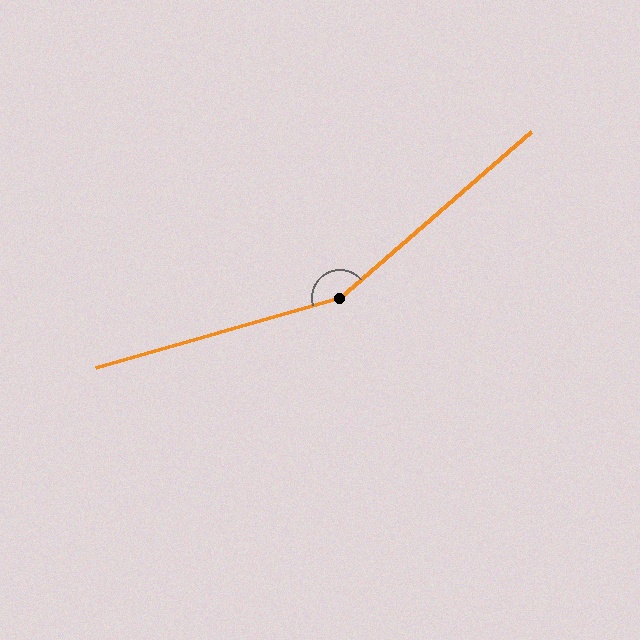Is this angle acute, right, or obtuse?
It is obtuse.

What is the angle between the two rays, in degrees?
Approximately 155 degrees.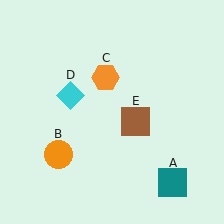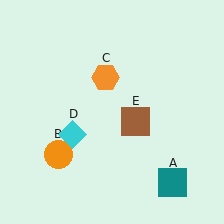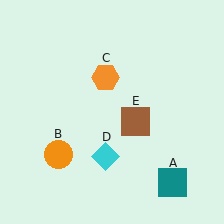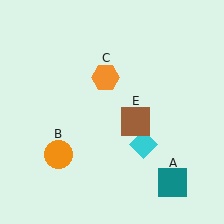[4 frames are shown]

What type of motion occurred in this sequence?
The cyan diamond (object D) rotated counterclockwise around the center of the scene.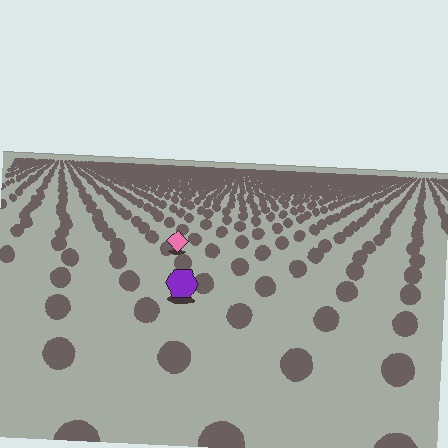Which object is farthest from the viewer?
The pink diamond is farthest from the viewer. It appears smaller and the ground texture around it is denser.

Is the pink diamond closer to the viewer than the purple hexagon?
No. The purple hexagon is closer — you can tell from the texture gradient: the ground texture is coarser near it.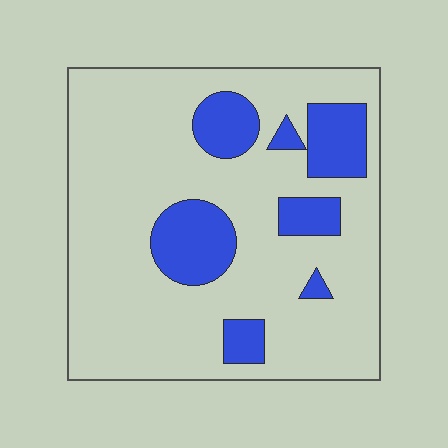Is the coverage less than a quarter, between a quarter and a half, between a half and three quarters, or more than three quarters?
Less than a quarter.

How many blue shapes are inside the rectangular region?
7.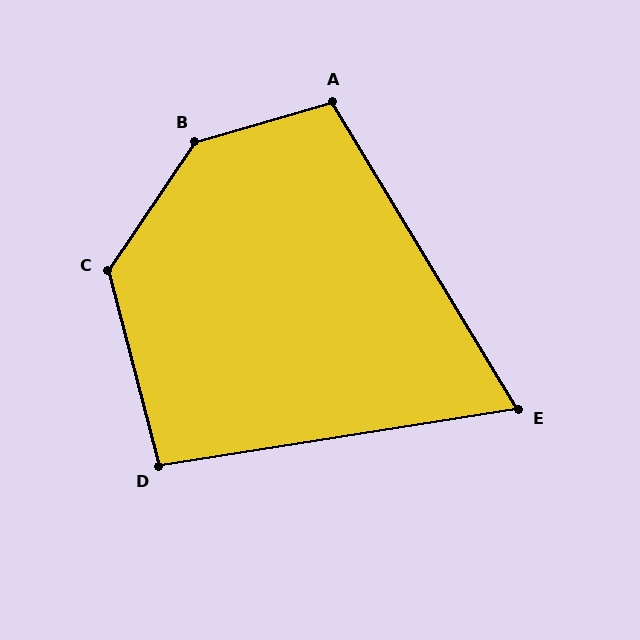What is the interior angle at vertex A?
Approximately 105 degrees (obtuse).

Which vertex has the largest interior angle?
B, at approximately 140 degrees.